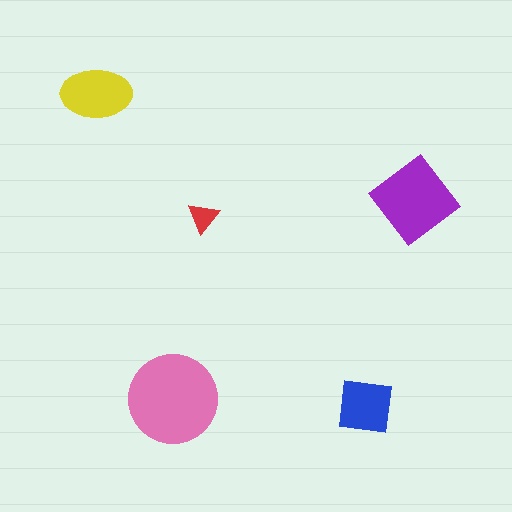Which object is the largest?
The pink circle.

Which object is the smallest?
The red triangle.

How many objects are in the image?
There are 5 objects in the image.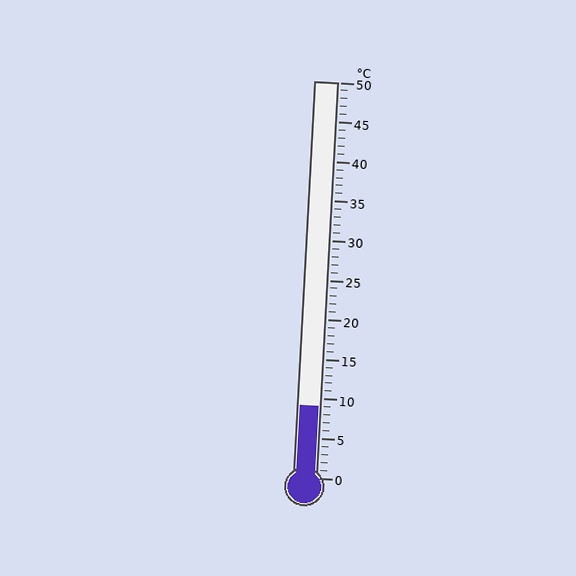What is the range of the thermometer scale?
The thermometer scale ranges from 0°C to 50°C.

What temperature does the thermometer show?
The thermometer shows approximately 9°C.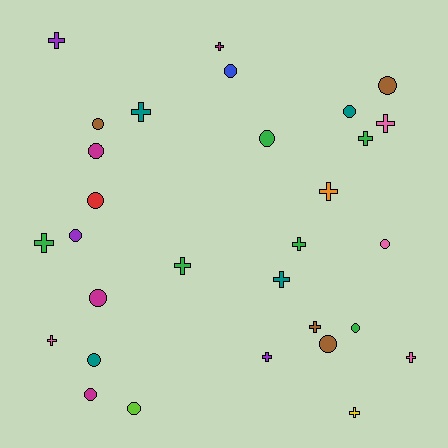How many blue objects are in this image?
There is 1 blue object.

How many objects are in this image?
There are 30 objects.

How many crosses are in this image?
There are 15 crosses.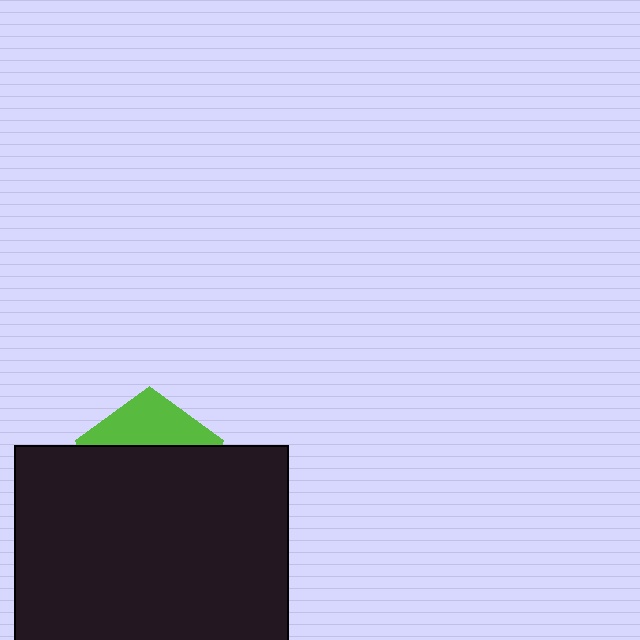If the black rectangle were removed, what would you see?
You would see the complete lime pentagon.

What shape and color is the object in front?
The object in front is a black rectangle.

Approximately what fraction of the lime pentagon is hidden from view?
Roughly 67% of the lime pentagon is hidden behind the black rectangle.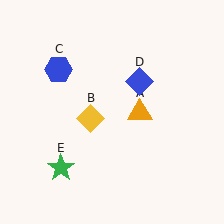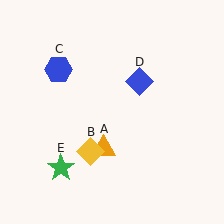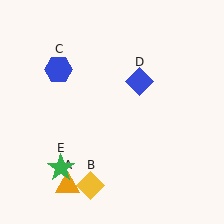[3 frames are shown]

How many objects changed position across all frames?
2 objects changed position: orange triangle (object A), yellow diamond (object B).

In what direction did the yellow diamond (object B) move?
The yellow diamond (object B) moved down.